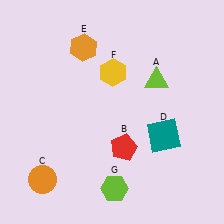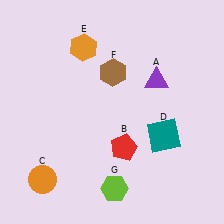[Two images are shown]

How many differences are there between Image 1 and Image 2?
There are 2 differences between the two images.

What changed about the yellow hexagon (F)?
In Image 1, F is yellow. In Image 2, it changed to brown.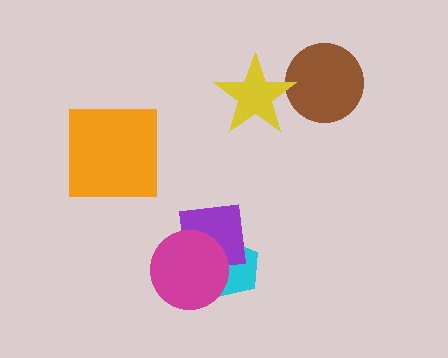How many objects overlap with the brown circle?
1 object overlaps with the brown circle.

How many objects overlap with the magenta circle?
2 objects overlap with the magenta circle.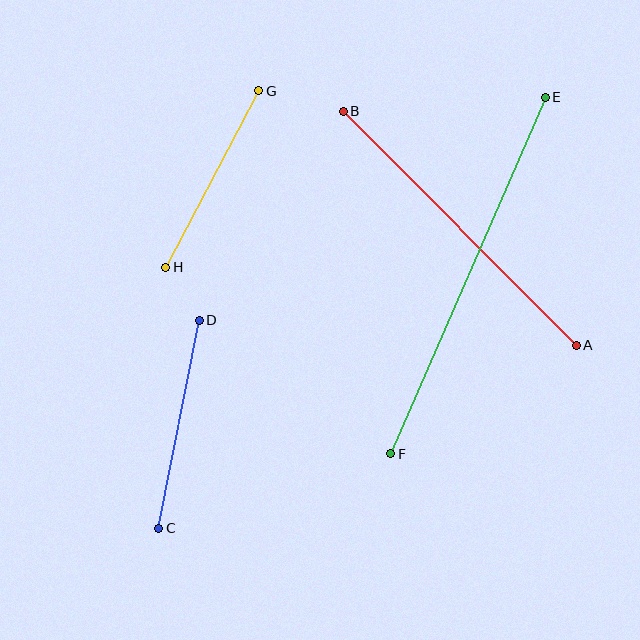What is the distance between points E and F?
The distance is approximately 389 pixels.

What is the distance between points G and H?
The distance is approximately 200 pixels.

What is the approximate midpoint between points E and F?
The midpoint is at approximately (468, 276) pixels.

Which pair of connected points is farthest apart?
Points E and F are farthest apart.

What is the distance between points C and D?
The distance is approximately 212 pixels.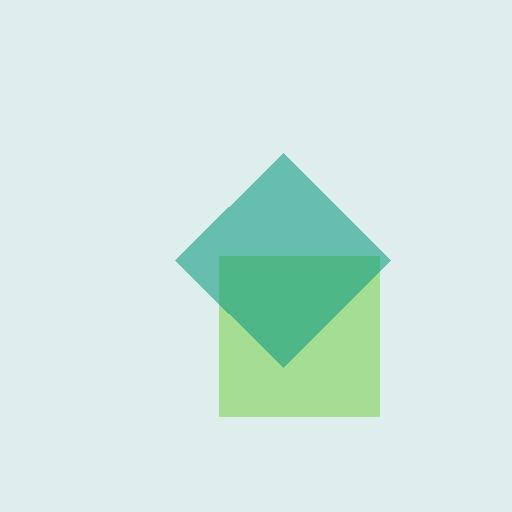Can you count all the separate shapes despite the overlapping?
Yes, there are 2 separate shapes.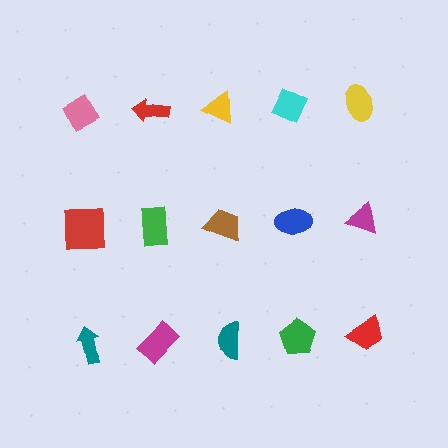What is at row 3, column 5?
A red trapezoid.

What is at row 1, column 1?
A pink diamond.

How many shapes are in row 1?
5 shapes.